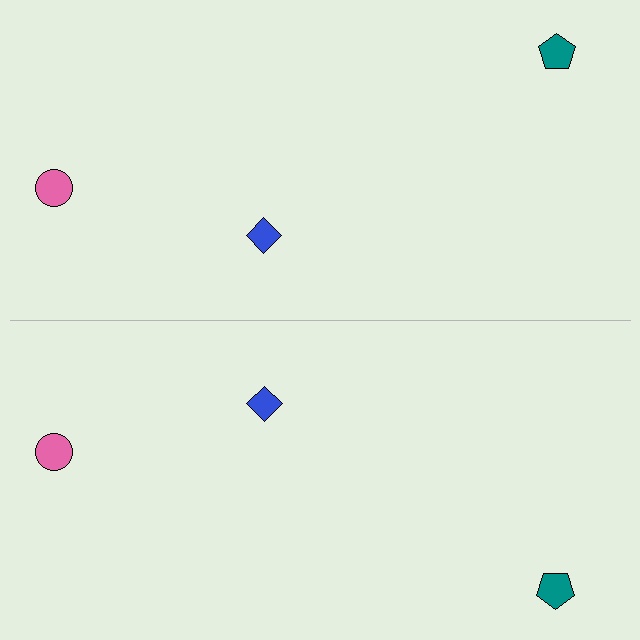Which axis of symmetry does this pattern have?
The pattern has a horizontal axis of symmetry running through the center of the image.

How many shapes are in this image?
There are 6 shapes in this image.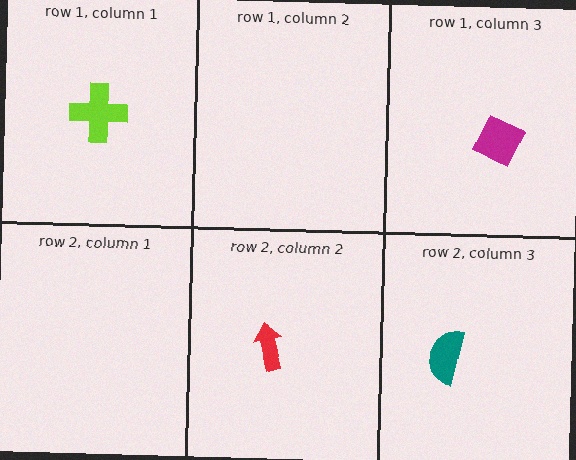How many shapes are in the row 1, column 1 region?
1.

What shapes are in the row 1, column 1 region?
The lime cross.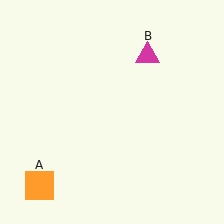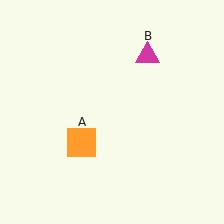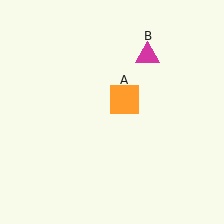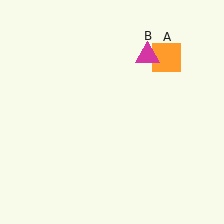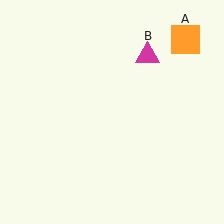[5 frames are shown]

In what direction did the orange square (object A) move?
The orange square (object A) moved up and to the right.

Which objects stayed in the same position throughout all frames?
Magenta triangle (object B) remained stationary.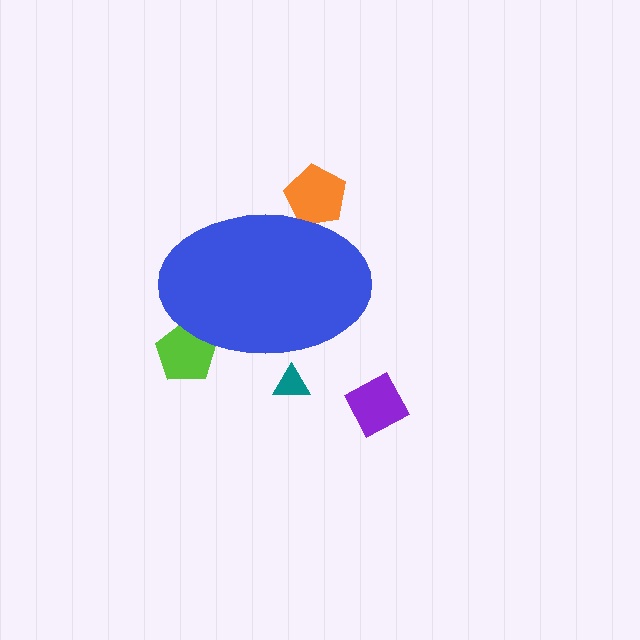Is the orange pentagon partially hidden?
Yes, the orange pentagon is partially hidden behind the blue ellipse.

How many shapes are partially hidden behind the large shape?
3 shapes are partially hidden.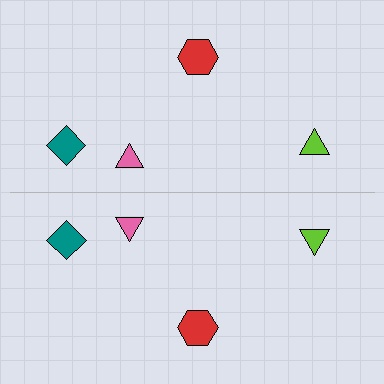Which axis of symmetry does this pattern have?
The pattern has a horizontal axis of symmetry running through the center of the image.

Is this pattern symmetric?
Yes, this pattern has bilateral (reflection) symmetry.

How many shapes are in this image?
There are 8 shapes in this image.